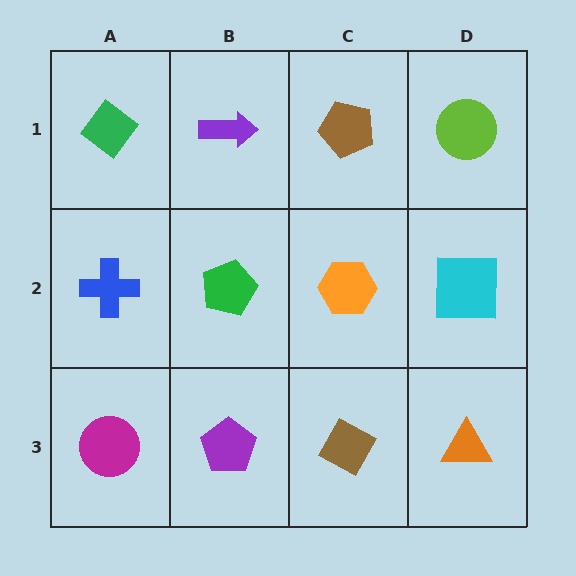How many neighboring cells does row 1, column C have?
3.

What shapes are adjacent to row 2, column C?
A brown pentagon (row 1, column C), a brown diamond (row 3, column C), a green pentagon (row 2, column B), a cyan square (row 2, column D).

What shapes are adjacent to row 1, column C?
An orange hexagon (row 2, column C), a purple arrow (row 1, column B), a lime circle (row 1, column D).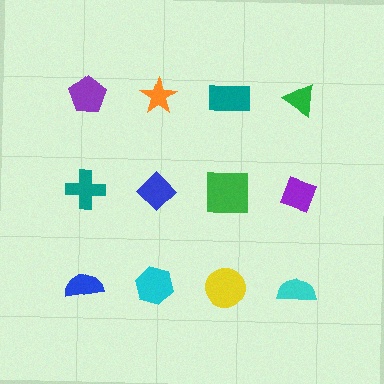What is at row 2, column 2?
A blue diamond.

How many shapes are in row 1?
4 shapes.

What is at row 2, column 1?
A teal cross.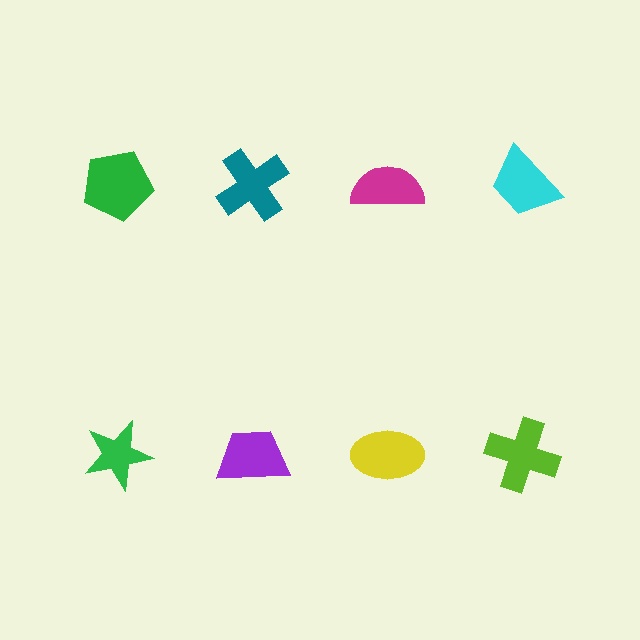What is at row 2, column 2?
A purple trapezoid.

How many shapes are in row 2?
4 shapes.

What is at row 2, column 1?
A green star.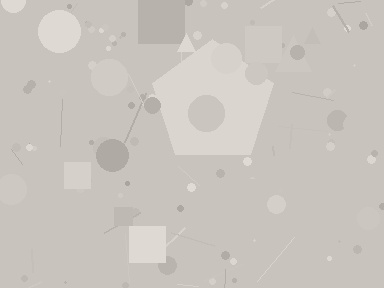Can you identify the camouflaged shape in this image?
The camouflaged shape is a pentagon.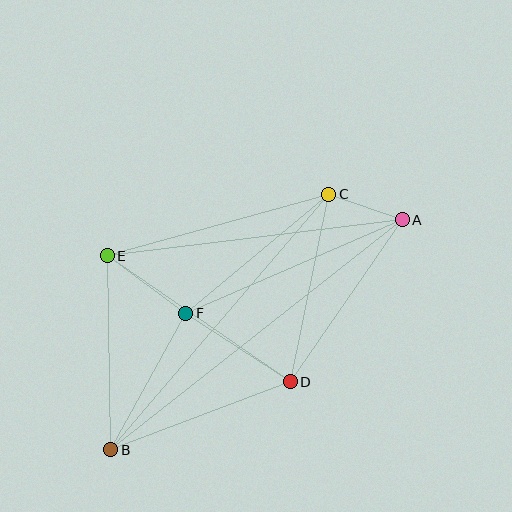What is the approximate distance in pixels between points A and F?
The distance between A and F is approximately 236 pixels.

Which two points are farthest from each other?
Points A and B are farthest from each other.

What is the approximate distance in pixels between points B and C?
The distance between B and C is approximately 336 pixels.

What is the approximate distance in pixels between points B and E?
The distance between B and E is approximately 194 pixels.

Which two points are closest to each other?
Points A and C are closest to each other.